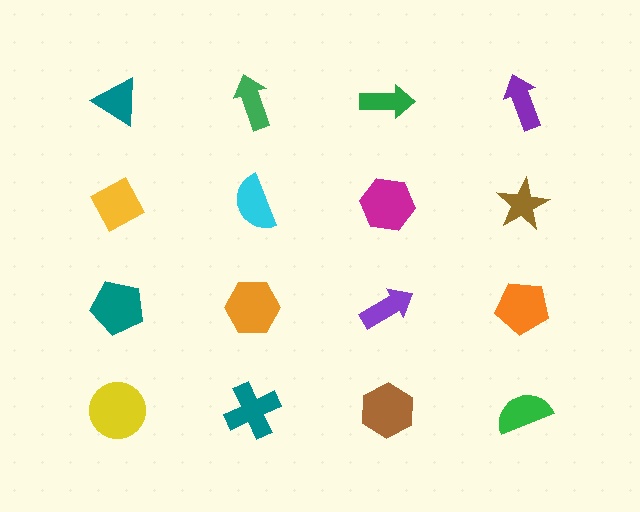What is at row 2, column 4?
A brown star.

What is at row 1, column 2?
A green arrow.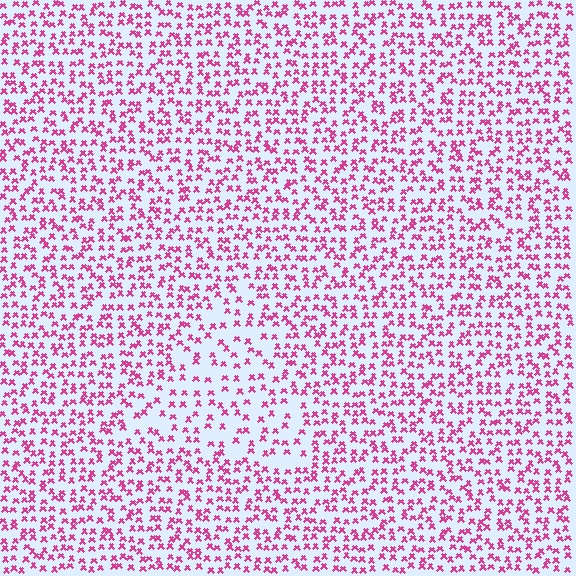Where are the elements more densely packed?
The elements are more densely packed outside the triangle boundary.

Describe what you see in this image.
The image contains small magenta elements arranged at two different densities. A triangle-shaped region is visible where the elements are less densely packed than the surrounding area.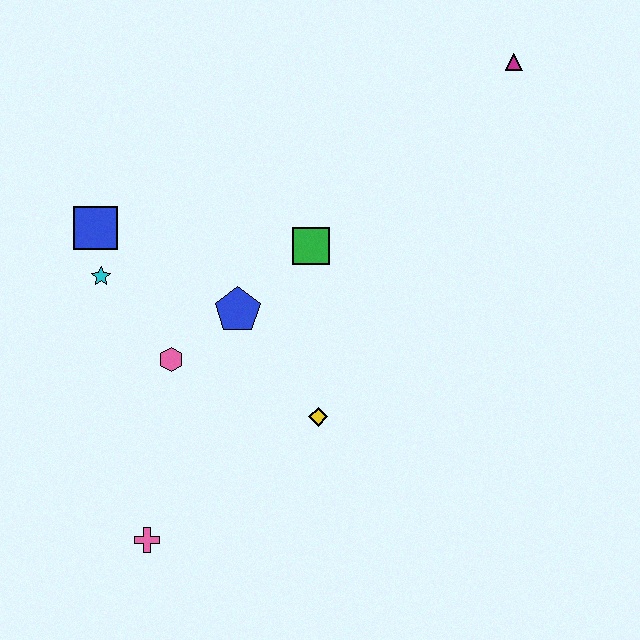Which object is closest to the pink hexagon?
The blue pentagon is closest to the pink hexagon.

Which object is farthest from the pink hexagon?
The magenta triangle is farthest from the pink hexagon.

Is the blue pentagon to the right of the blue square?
Yes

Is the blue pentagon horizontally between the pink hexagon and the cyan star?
No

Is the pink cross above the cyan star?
No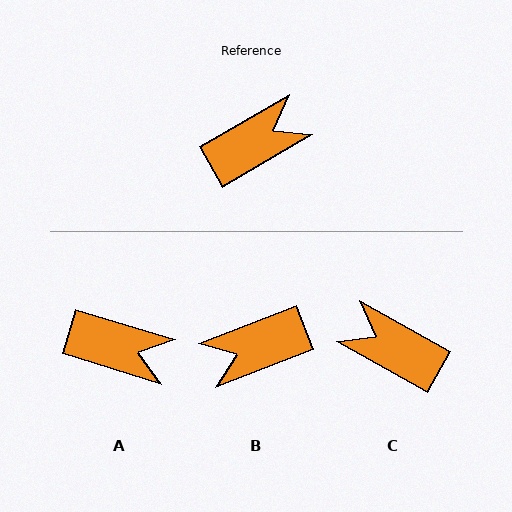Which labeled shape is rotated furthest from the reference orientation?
B, about 171 degrees away.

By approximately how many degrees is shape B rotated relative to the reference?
Approximately 171 degrees counter-clockwise.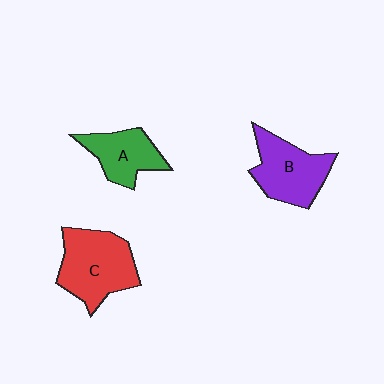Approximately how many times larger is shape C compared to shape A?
Approximately 1.5 times.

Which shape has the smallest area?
Shape A (green).